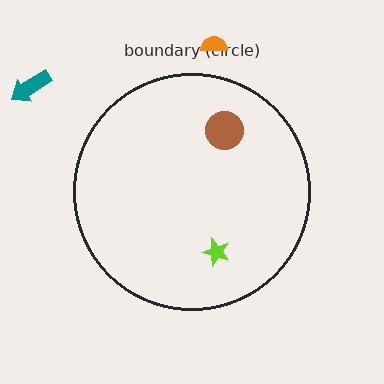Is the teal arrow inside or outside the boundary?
Outside.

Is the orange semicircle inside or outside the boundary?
Outside.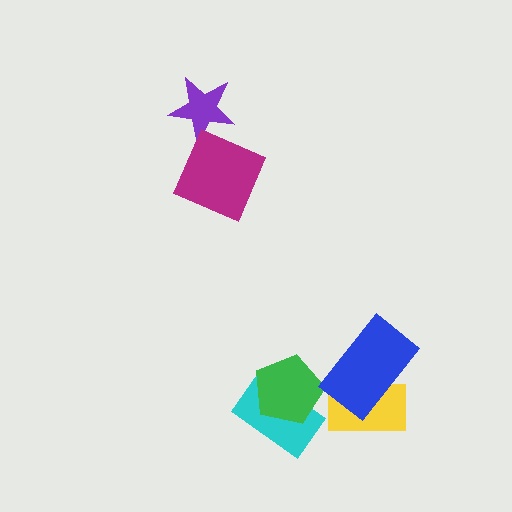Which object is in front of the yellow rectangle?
The blue rectangle is in front of the yellow rectangle.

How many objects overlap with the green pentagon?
1 object overlaps with the green pentagon.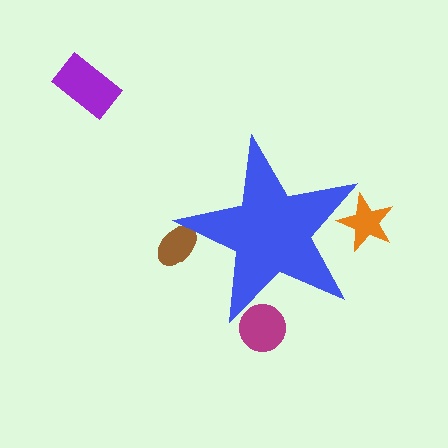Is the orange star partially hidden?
Yes, the orange star is partially hidden behind the blue star.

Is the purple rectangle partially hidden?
No, the purple rectangle is fully visible.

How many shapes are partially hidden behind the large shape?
3 shapes are partially hidden.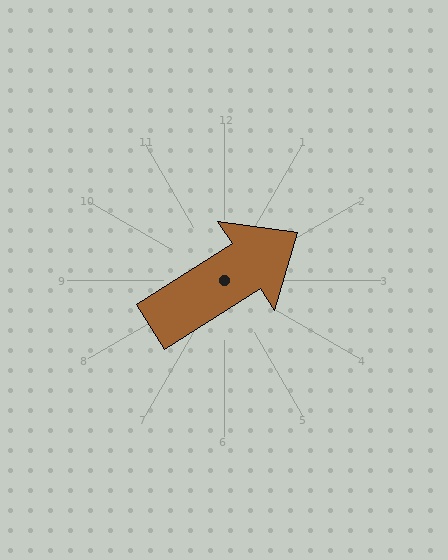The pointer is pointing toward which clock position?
Roughly 2 o'clock.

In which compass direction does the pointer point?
Northeast.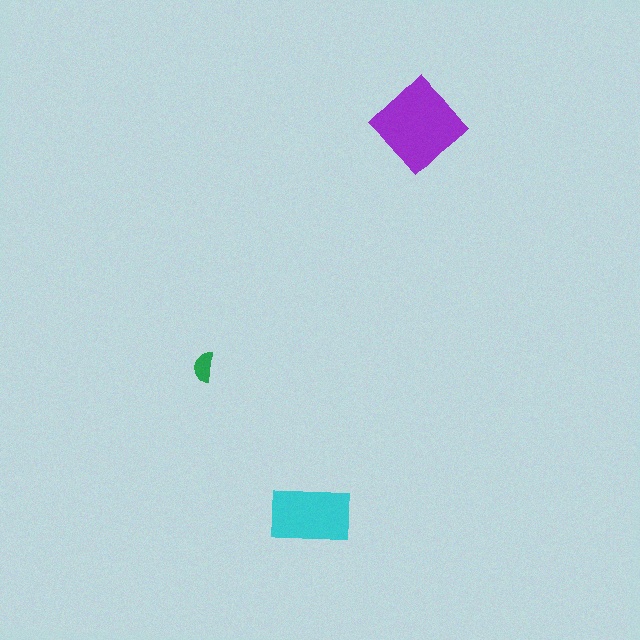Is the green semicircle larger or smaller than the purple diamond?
Smaller.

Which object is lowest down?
The cyan rectangle is bottommost.